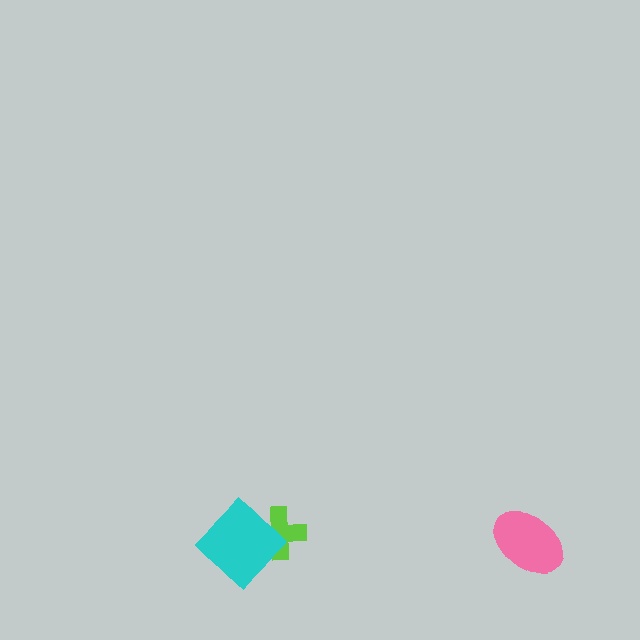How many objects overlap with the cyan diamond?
1 object overlaps with the cyan diamond.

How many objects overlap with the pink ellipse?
0 objects overlap with the pink ellipse.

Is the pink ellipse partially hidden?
No, no other shape covers it.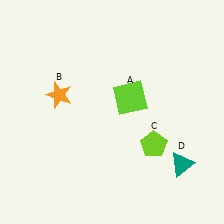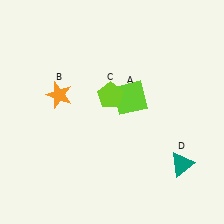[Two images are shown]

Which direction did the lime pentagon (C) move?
The lime pentagon (C) moved up.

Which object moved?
The lime pentagon (C) moved up.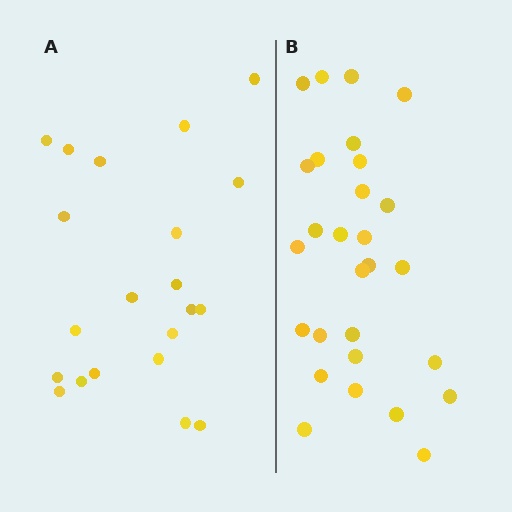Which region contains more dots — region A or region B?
Region B (the right region) has more dots.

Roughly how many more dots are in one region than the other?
Region B has roughly 8 or so more dots than region A.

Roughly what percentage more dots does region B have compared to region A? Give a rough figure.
About 35% more.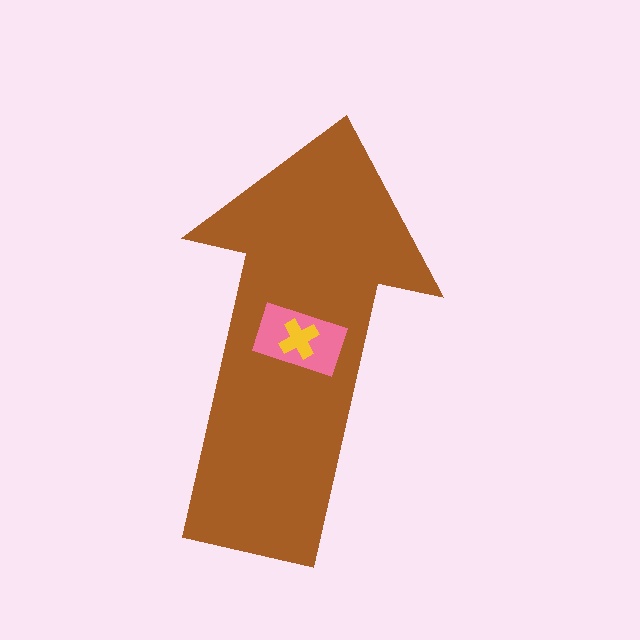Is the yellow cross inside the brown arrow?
Yes.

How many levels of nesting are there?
3.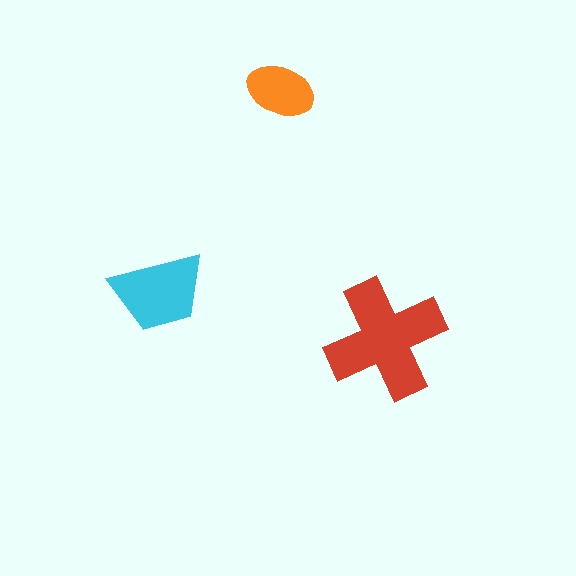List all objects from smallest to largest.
The orange ellipse, the cyan trapezoid, the red cross.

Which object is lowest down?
The red cross is bottommost.